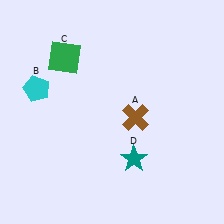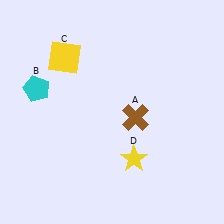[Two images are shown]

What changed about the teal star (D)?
In Image 1, D is teal. In Image 2, it changed to yellow.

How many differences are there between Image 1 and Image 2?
There are 2 differences between the two images.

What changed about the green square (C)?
In Image 1, C is green. In Image 2, it changed to yellow.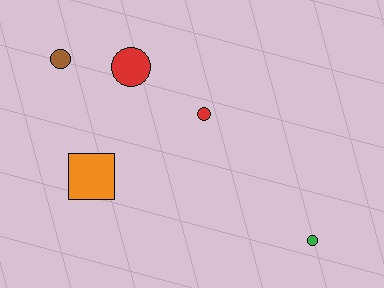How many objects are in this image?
There are 5 objects.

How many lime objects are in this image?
There are no lime objects.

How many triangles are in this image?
There are no triangles.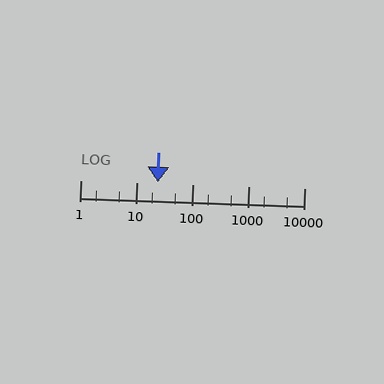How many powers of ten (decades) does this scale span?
The scale spans 4 decades, from 1 to 10000.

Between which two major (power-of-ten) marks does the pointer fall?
The pointer is between 10 and 100.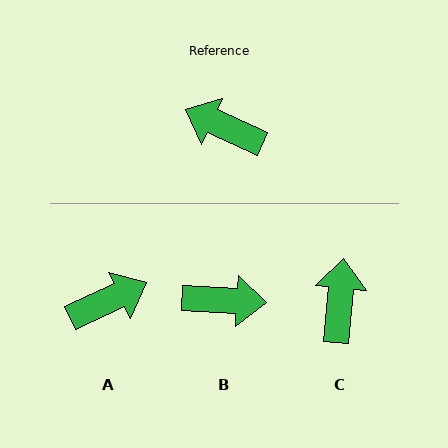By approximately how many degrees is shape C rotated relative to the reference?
Approximately 71 degrees clockwise.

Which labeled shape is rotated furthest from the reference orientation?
B, about 159 degrees away.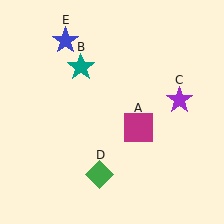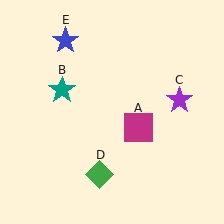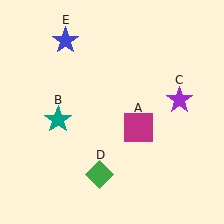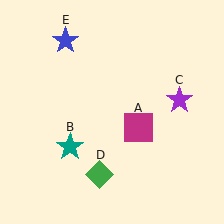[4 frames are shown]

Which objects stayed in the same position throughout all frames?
Magenta square (object A) and purple star (object C) and green diamond (object D) and blue star (object E) remained stationary.